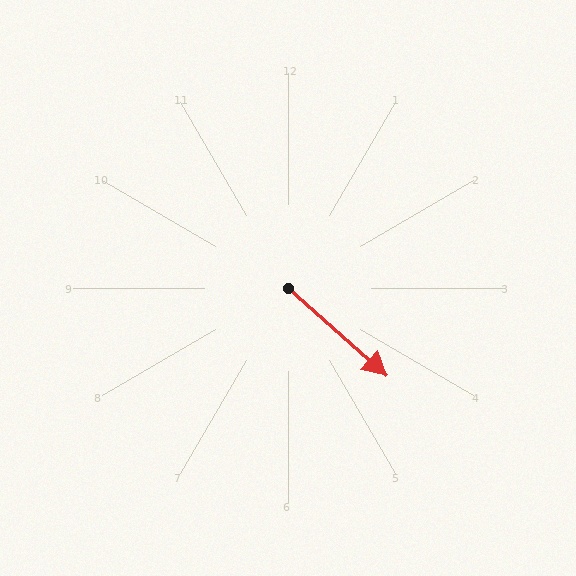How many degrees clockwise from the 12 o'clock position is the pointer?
Approximately 132 degrees.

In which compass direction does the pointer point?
Southeast.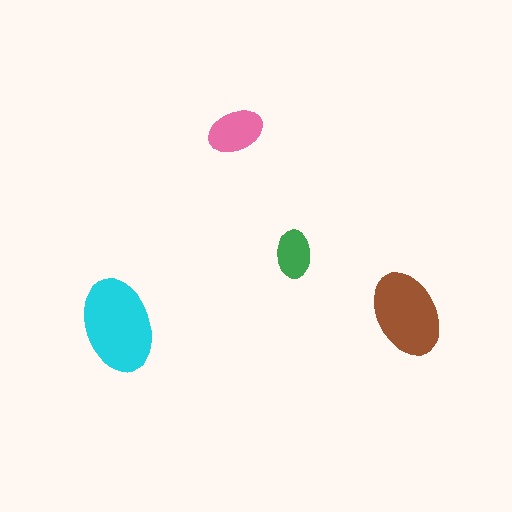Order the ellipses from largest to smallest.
the cyan one, the brown one, the pink one, the green one.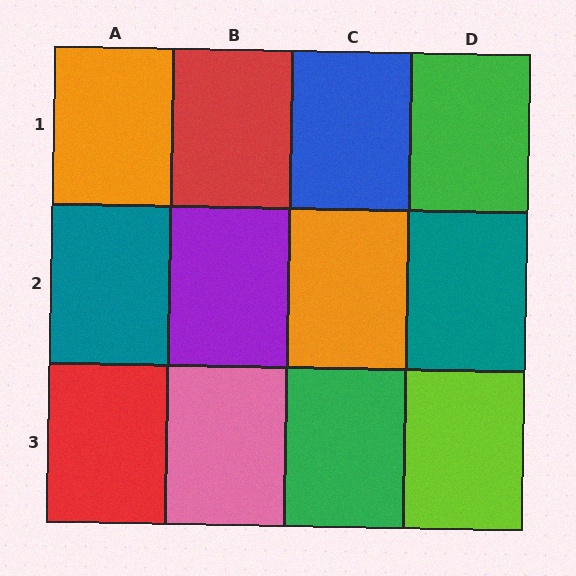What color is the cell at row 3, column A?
Red.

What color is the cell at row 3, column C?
Green.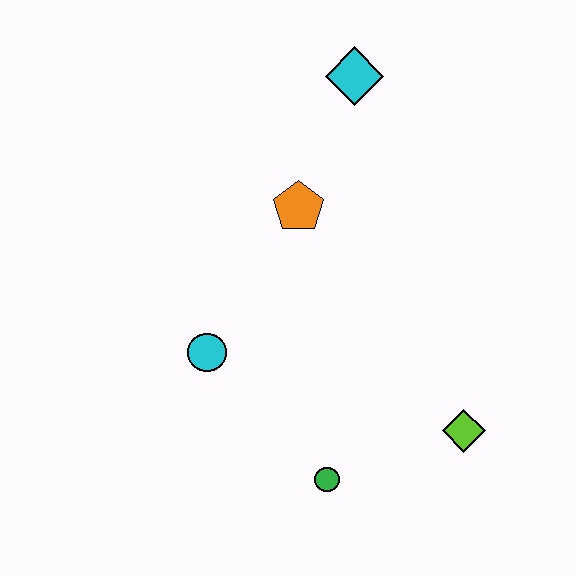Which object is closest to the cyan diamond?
The orange pentagon is closest to the cyan diamond.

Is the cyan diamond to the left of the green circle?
No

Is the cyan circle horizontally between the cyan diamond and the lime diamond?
No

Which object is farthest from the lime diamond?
The cyan diamond is farthest from the lime diamond.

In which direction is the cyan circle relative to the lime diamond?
The cyan circle is to the left of the lime diamond.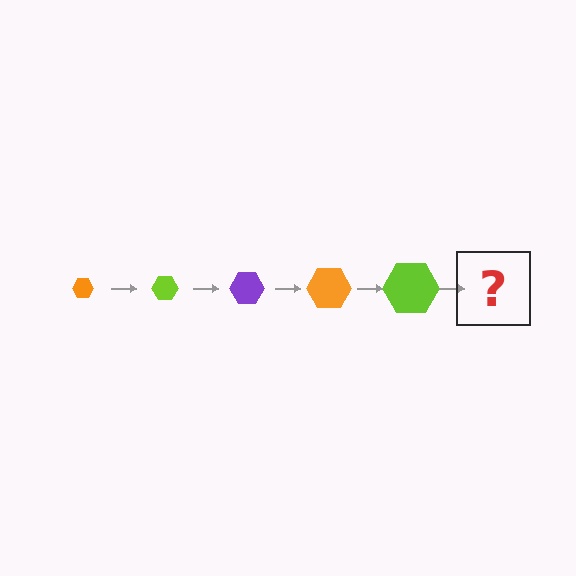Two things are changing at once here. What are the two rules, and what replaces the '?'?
The two rules are that the hexagon grows larger each step and the color cycles through orange, lime, and purple. The '?' should be a purple hexagon, larger than the previous one.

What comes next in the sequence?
The next element should be a purple hexagon, larger than the previous one.